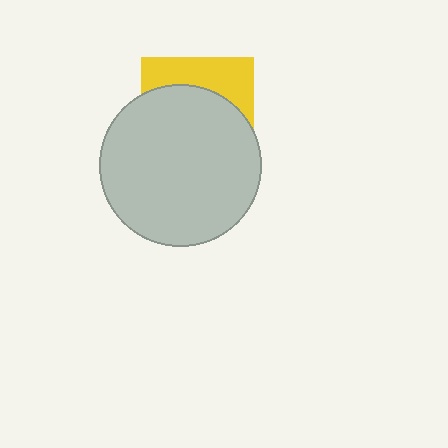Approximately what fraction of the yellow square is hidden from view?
Roughly 68% of the yellow square is hidden behind the light gray circle.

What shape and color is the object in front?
The object in front is a light gray circle.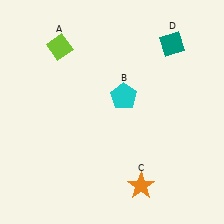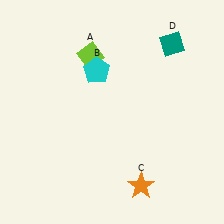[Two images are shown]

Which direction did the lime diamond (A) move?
The lime diamond (A) moved right.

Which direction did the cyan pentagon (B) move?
The cyan pentagon (B) moved left.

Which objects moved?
The objects that moved are: the lime diamond (A), the cyan pentagon (B).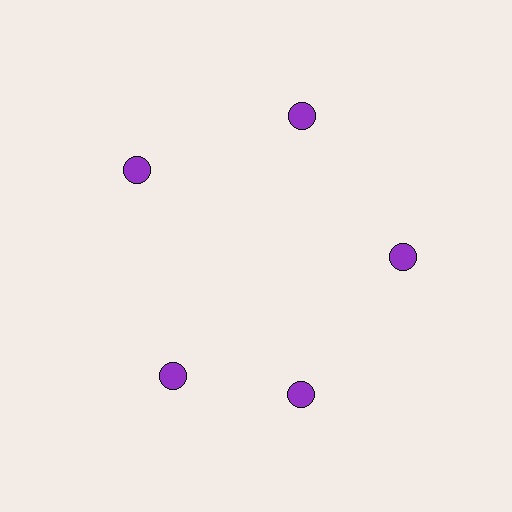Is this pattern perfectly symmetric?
No. The 5 purple circles are arranged in a ring, but one element near the 8 o'clock position is rotated out of alignment along the ring, breaking the 5-fold rotational symmetry.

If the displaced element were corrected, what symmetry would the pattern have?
It would have 5-fold rotational symmetry — the pattern would map onto itself every 72 degrees.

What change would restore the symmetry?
The symmetry would be restored by rotating it back into even spacing with its neighbors so that all 5 circles sit at equal angles and equal distance from the center.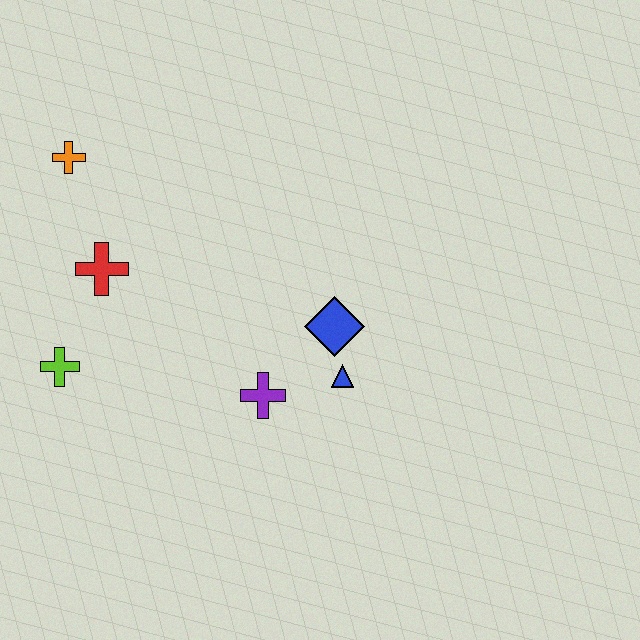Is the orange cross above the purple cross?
Yes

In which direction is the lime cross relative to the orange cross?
The lime cross is below the orange cross.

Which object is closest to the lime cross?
The red cross is closest to the lime cross.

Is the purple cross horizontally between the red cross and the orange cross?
No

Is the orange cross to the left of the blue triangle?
Yes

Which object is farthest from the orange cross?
The blue triangle is farthest from the orange cross.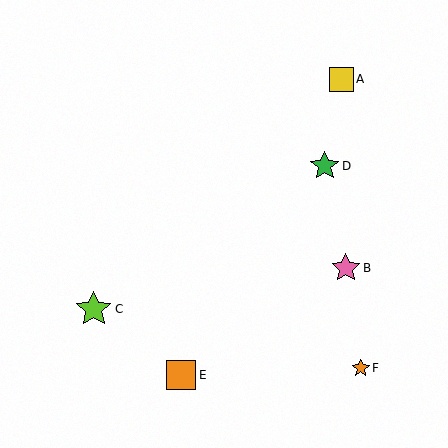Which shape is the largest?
The lime star (labeled C) is the largest.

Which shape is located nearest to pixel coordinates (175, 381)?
The orange square (labeled E) at (181, 375) is nearest to that location.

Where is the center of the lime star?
The center of the lime star is at (94, 309).